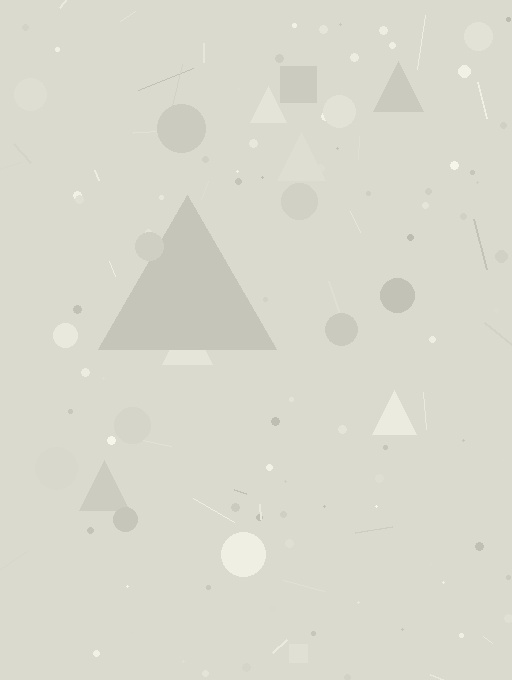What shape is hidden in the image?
A triangle is hidden in the image.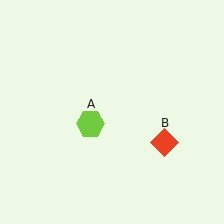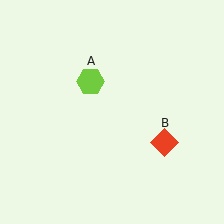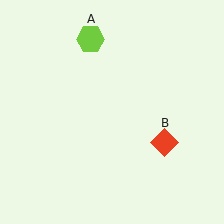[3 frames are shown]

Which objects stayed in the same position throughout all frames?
Red diamond (object B) remained stationary.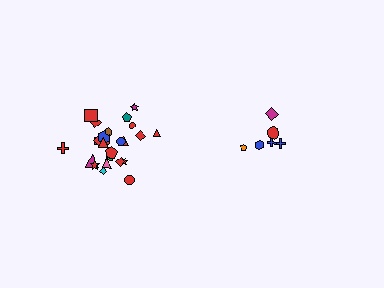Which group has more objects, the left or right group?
The left group.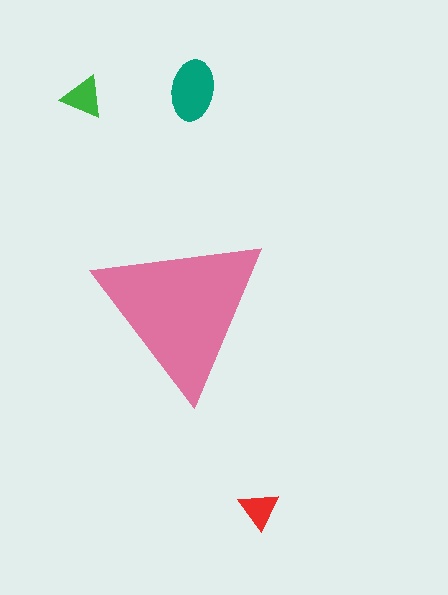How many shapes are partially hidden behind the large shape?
0 shapes are partially hidden.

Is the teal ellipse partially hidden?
No, the teal ellipse is fully visible.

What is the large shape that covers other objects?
A pink triangle.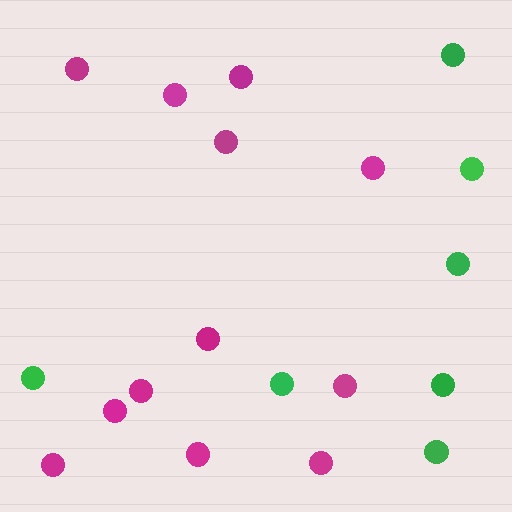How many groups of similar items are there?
There are 2 groups: one group of green circles (7) and one group of magenta circles (12).